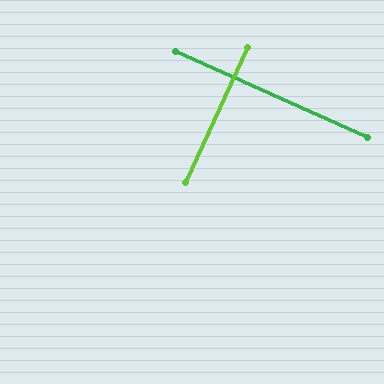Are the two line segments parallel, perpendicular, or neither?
Perpendicular — they meet at approximately 89°.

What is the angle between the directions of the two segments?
Approximately 89 degrees.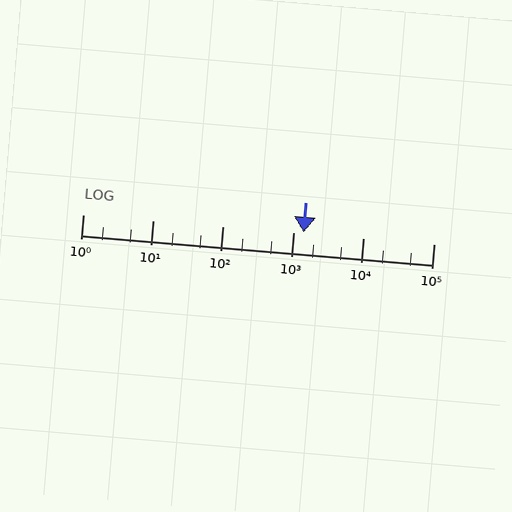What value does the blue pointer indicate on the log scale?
The pointer indicates approximately 1400.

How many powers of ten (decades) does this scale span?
The scale spans 5 decades, from 1 to 100000.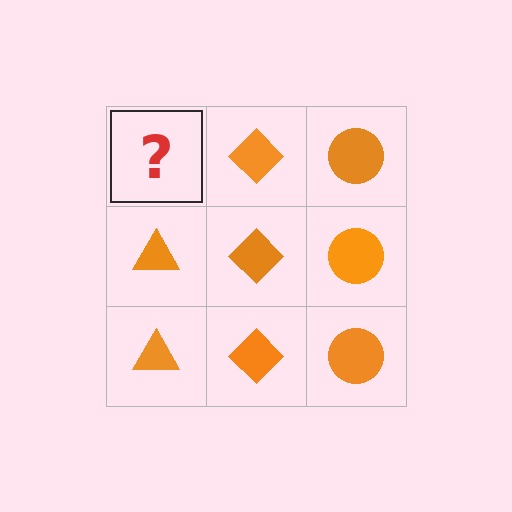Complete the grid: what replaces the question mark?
The question mark should be replaced with an orange triangle.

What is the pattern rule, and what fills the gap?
The rule is that each column has a consistent shape. The gap should be filled with an orange triangle.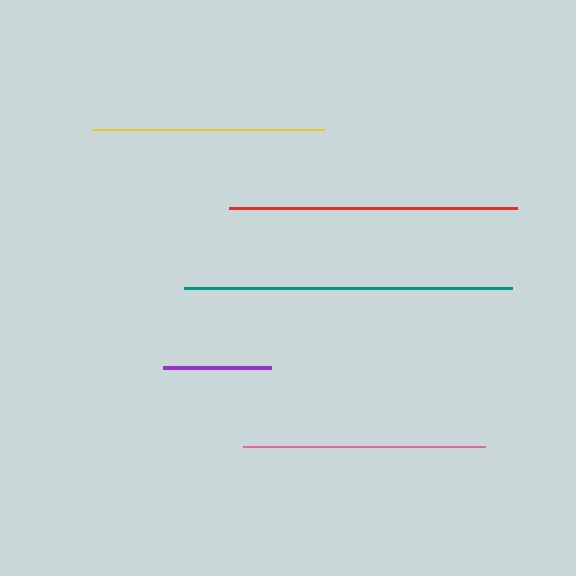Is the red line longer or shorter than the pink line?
The red line is longer than the pink line.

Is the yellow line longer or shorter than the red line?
The red line is longer than the yellow line.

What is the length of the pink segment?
The pink segment is approximately 242 pixels long.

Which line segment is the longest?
The teal line is the longest at approximately 329 pixels.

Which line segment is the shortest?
The purple line is the shortest at approximately 108 pixels.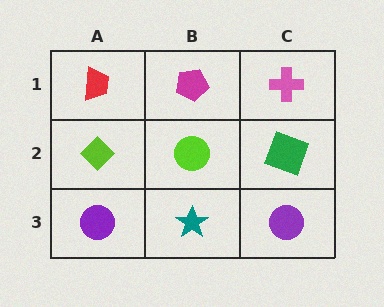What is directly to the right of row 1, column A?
A magenta pentagon.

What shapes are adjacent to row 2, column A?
A red trapezoid (row 1, column A), a purple circle (row 3, column A), a lime circle (row 2, column B).